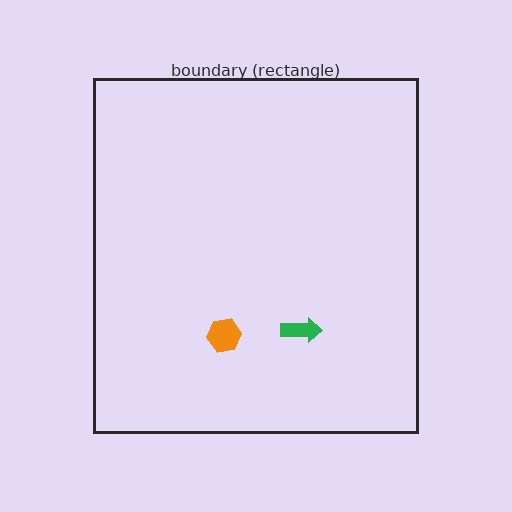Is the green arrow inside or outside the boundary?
Inside.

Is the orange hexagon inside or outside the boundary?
Inside.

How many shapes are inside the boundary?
2 inside, 0 outside.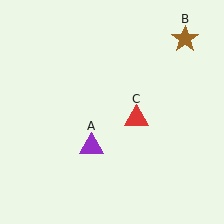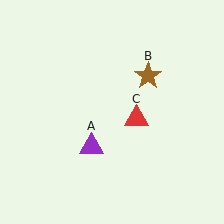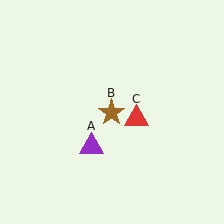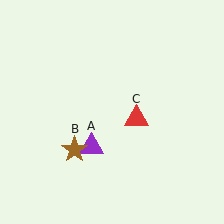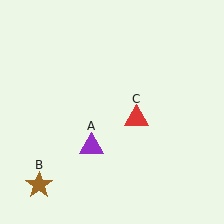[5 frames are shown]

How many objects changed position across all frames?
1 object changed position: brown star (object B).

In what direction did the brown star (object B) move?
The brown star (object B) moved down and to the left.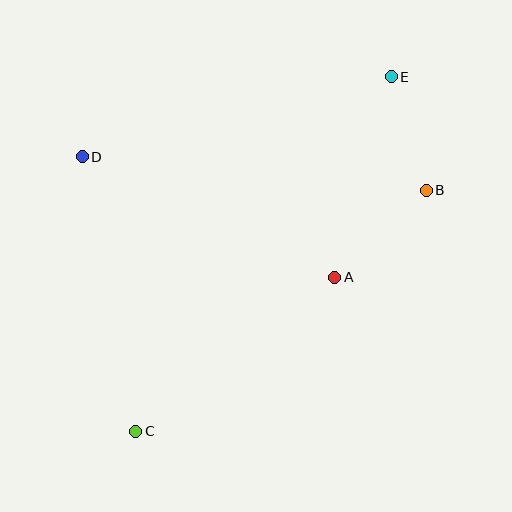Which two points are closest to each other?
Points B and E are closest to each other.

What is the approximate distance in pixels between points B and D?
The distance between B and D is approximately 346 pixels.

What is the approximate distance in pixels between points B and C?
The distance between B and C is approximately 378 pixels.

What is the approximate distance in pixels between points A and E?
The distance between A and E is approximately 208 pixels.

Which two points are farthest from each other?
Points C and E are farthest from each other.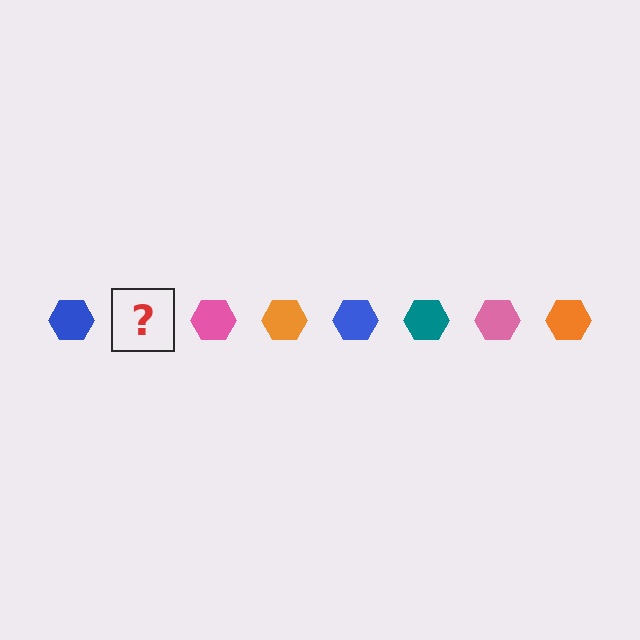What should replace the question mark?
The question mark should be replaced with a teal hexagon.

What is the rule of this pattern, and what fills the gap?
The rule is that the pattern cycles through blue, teal, pink, orange hexagons. The gap should be filled with a teal hexagon.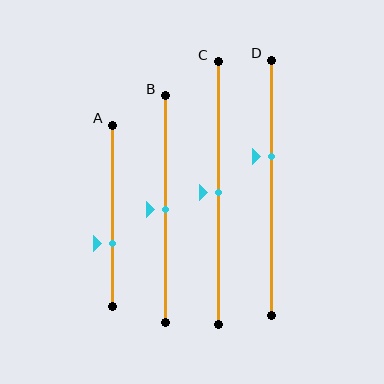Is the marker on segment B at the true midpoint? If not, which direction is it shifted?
Yes, the marker on segment B is at the true midpoint.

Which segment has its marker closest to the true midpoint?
Segment B has its marker closest to the true midpoint.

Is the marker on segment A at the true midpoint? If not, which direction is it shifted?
No, the marker on segment A is shifted downward by about 15% of the segment length.